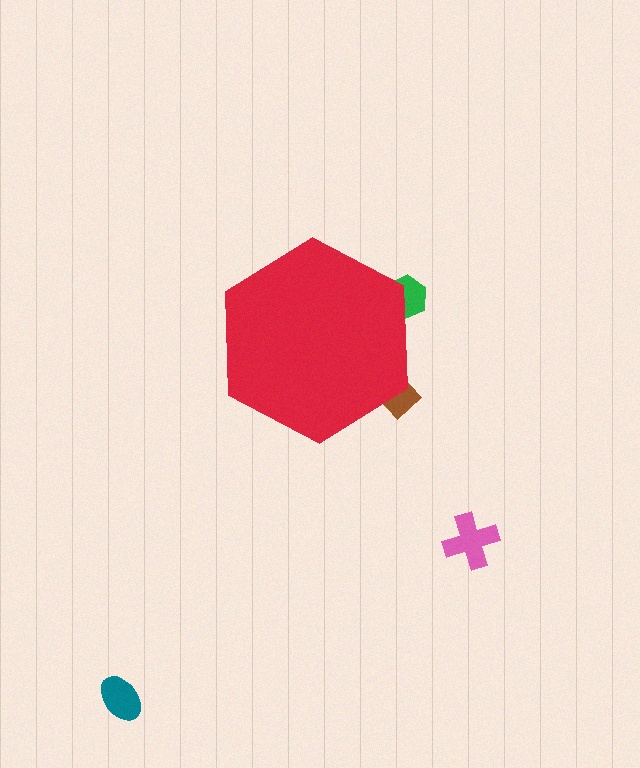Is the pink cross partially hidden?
No, the pink cross is fully visible.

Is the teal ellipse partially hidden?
No, the teal ellipse is fully visible.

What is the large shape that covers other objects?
A red hexagon.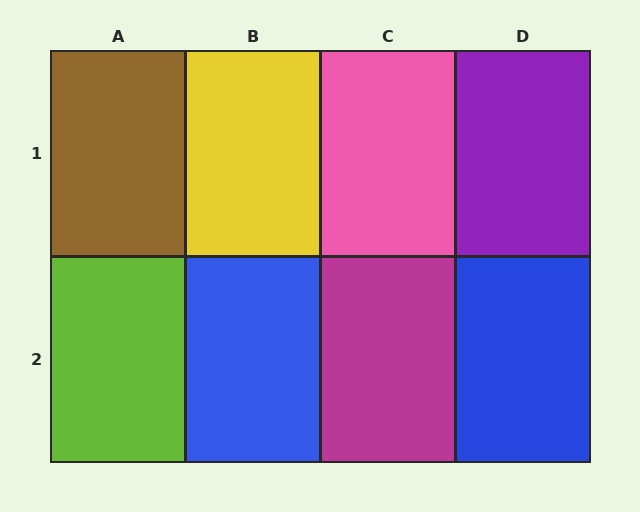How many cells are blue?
2 cells are blue.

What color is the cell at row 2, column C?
Magenta.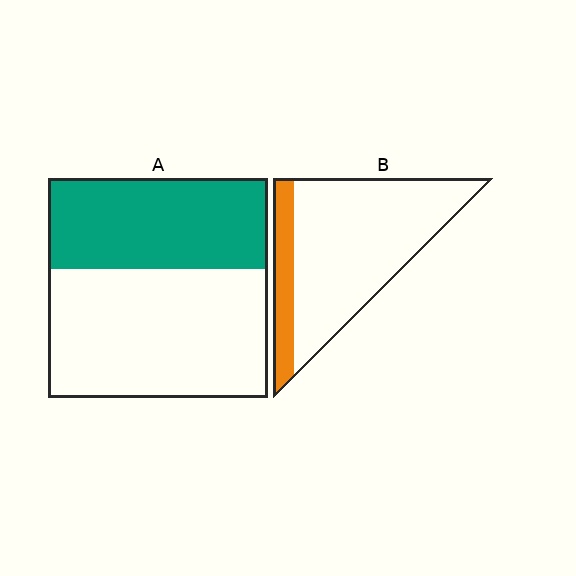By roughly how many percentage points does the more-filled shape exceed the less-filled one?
By roughly 25 percentage points (A over B).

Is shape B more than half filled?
No.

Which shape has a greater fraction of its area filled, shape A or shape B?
Shape A.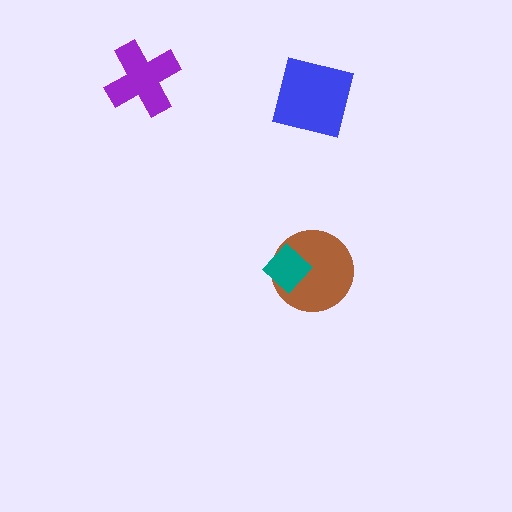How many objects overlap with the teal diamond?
1 object overlaps with the teal diamond.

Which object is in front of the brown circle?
The teal diamond is in front of the brown circle.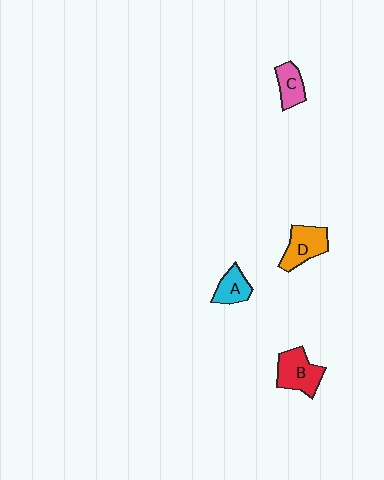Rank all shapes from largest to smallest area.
From largest to smallest: B (red), D (orange), A (cyan), C (pink).